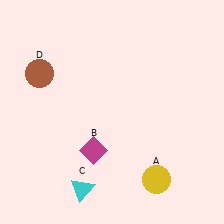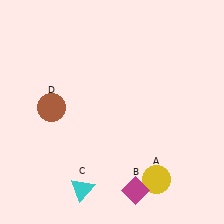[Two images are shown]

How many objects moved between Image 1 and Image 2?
2 objects moved between the two images.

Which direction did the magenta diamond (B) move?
The magenta diamond (B) moved right.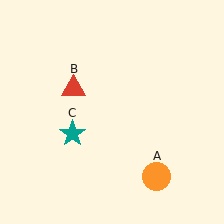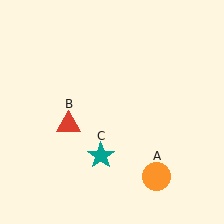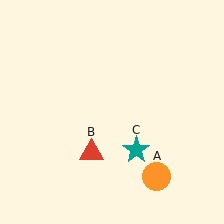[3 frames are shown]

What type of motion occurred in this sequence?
The red triangle (object B), teal star (object C) rotated counterclockwise around the center of the scene.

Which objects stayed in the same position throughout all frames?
Orange circle (object A) remained stationary.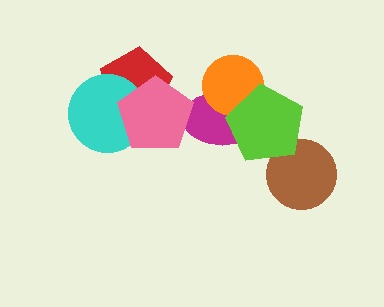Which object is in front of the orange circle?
The lime pentagon is in front of the orange circle.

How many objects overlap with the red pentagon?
2 objects overlap with the red pentagon.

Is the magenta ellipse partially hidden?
Yes, it is partially covered by another shape.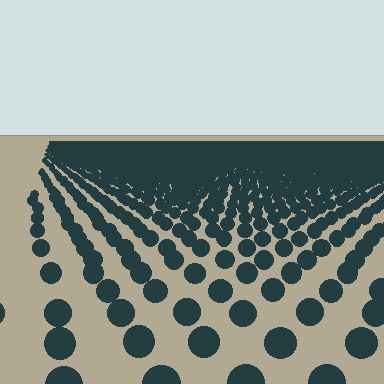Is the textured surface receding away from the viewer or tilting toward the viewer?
The surface is receding away from the viewer. Texture elements get smaller and denser toward the top.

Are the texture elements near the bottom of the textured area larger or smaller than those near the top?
Larger. Near the bottom, elements are closer to the viewer and appear at a bigger on-screen size.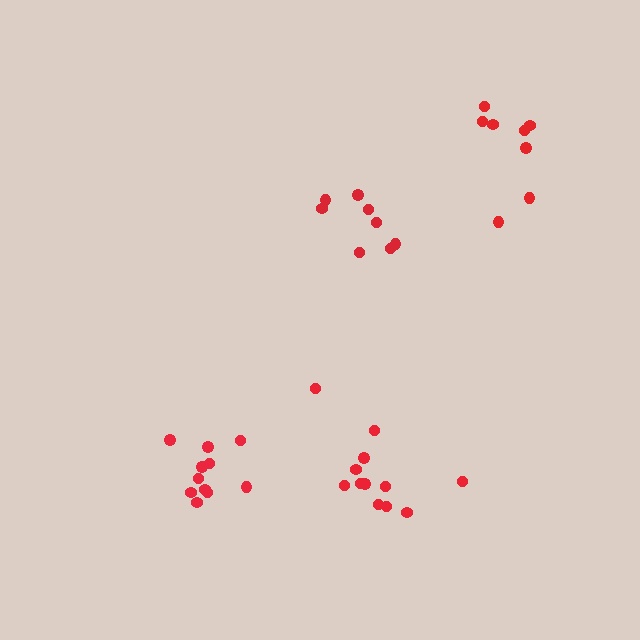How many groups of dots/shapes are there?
There are 4 groups.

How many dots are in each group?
Group 1: 8 dots, Group 2: 11 dots, Group 3: 8 dots, Group 4: 12 dots (39 total).